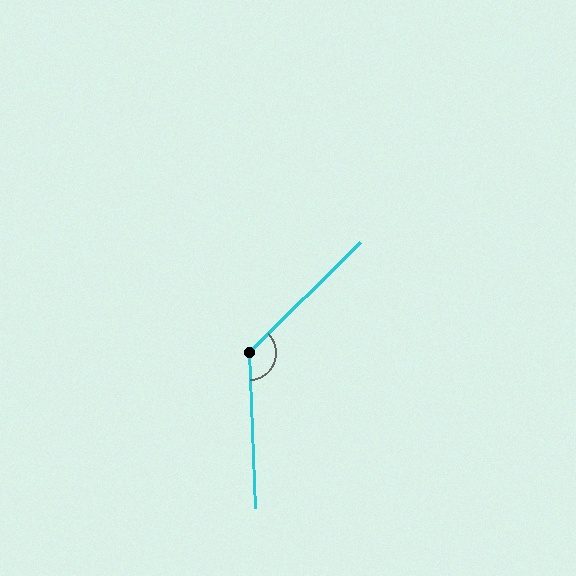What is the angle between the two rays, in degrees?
Approximately 133 degrees.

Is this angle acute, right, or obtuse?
It is obtuse.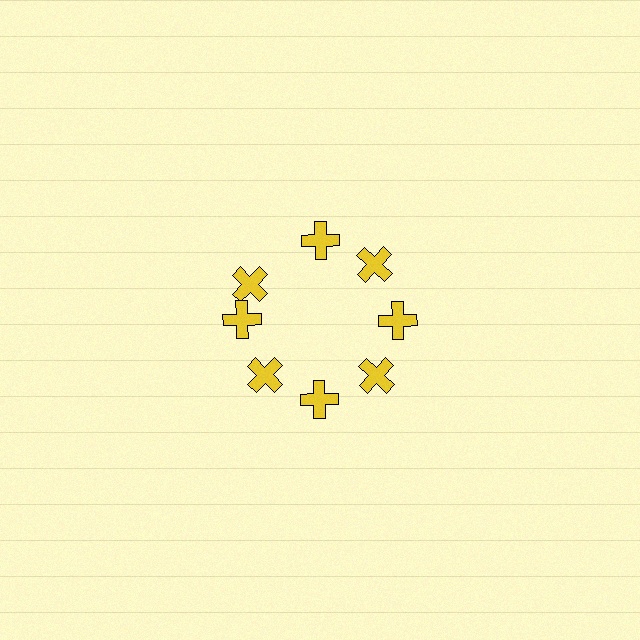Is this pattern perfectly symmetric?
No. The 8 yellow crosses are arranged in a ring, but one element near the 10 o'clock position is rotated out of alignment along the ring, breaking the 8-fold rotational symmetry.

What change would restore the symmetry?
The symmetry would be restored by rotating it back into even spacing with its neighbors so that all 8 crosses sit at equal angles and equal distance from the center.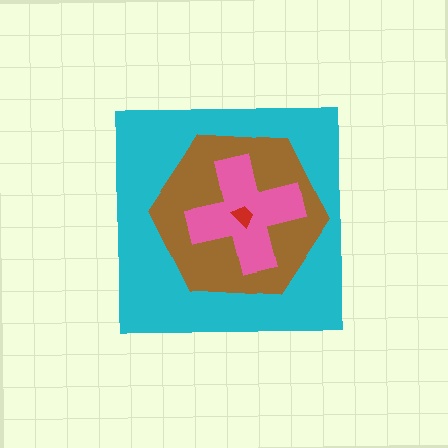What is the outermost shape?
The cyan square.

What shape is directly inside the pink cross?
The red trapezoid.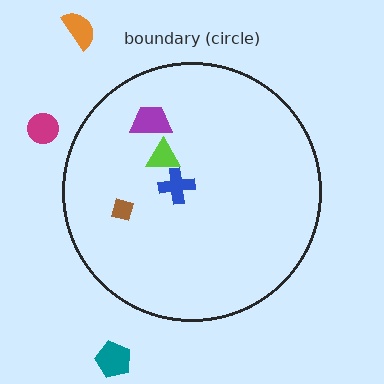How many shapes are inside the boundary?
4 inside, 3 outside.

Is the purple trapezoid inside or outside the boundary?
Inside.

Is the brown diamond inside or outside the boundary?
Inside.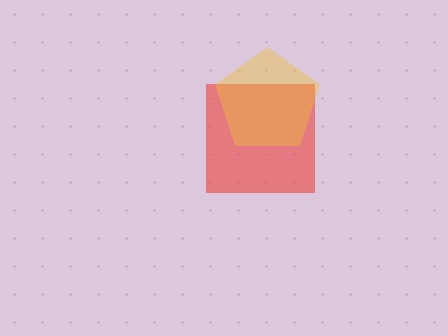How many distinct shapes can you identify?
There are 2 distinct shapes: a red square, a yellow pentagon.